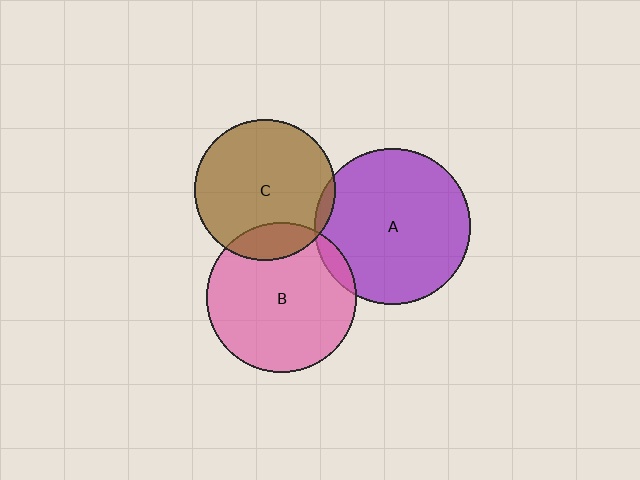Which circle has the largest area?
Circle A (purple).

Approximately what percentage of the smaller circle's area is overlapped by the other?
Approximately 5%.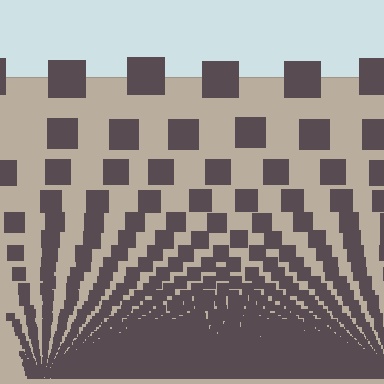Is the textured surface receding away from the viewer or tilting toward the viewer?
The surface appears to tilt toward the viewer. Texture elements get larger and sparser toward the top.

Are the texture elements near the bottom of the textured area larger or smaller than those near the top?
Smaller. The gradient is inverted — elements near the bottom are smaller and denser.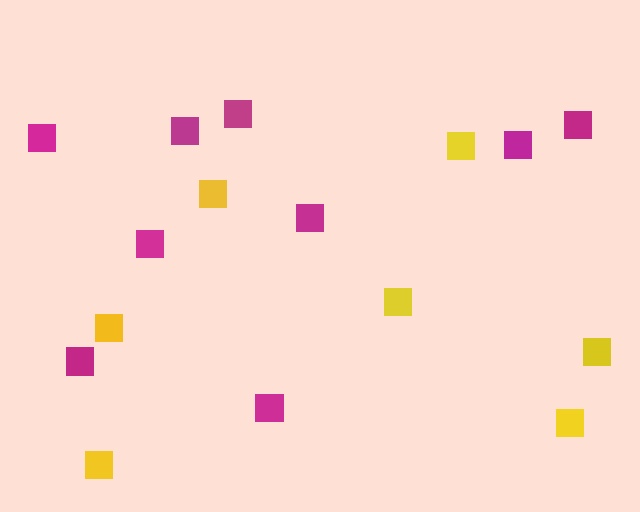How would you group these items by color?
There are 2 groups: one group of yellow squares (7) and one group of magenta squares (9).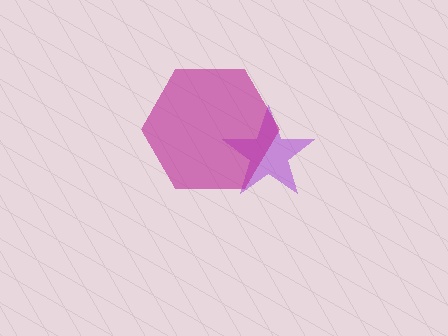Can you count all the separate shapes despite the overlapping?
Yes, there are 2 separate shapes.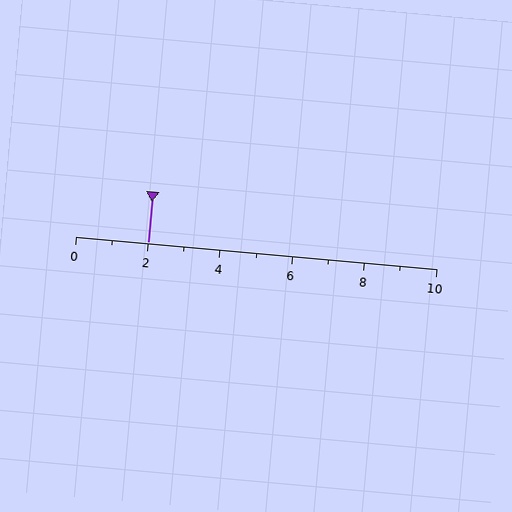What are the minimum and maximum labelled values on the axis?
The axis runs from 0 to 10.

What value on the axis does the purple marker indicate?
The marker indicates approximately 2.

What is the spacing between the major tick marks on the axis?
The major ticks are spaced 2 apart.